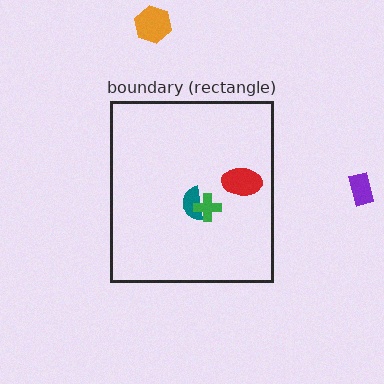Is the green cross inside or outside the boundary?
Inside.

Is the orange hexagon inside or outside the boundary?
Outside.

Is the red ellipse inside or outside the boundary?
Inside.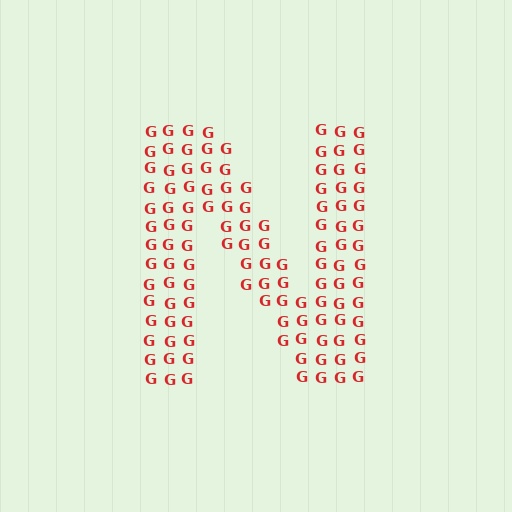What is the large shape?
The large shape is the letter N.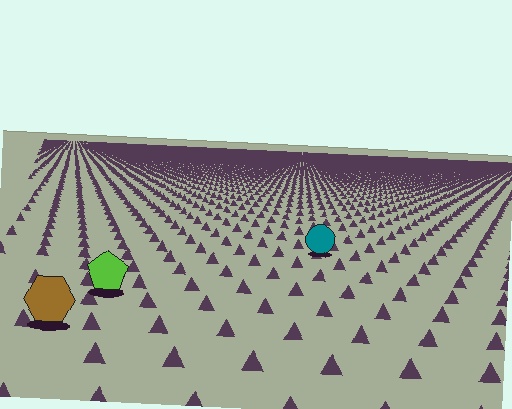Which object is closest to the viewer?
The brown hexagon is closest. The texture marks near it are larger and more spread out.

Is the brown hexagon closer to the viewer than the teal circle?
Yes. The brown hexagon is closer — you can tell from the texture gradient: the ground texture is coarser near it.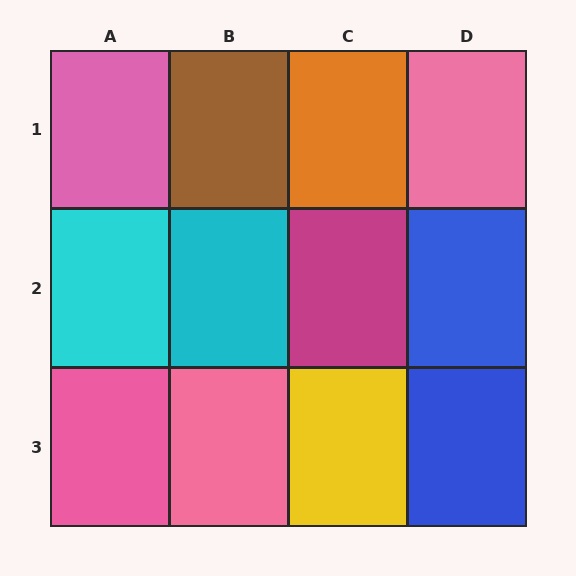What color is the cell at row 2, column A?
Cyan.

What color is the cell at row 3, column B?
Pink.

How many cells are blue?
2 cells are blue.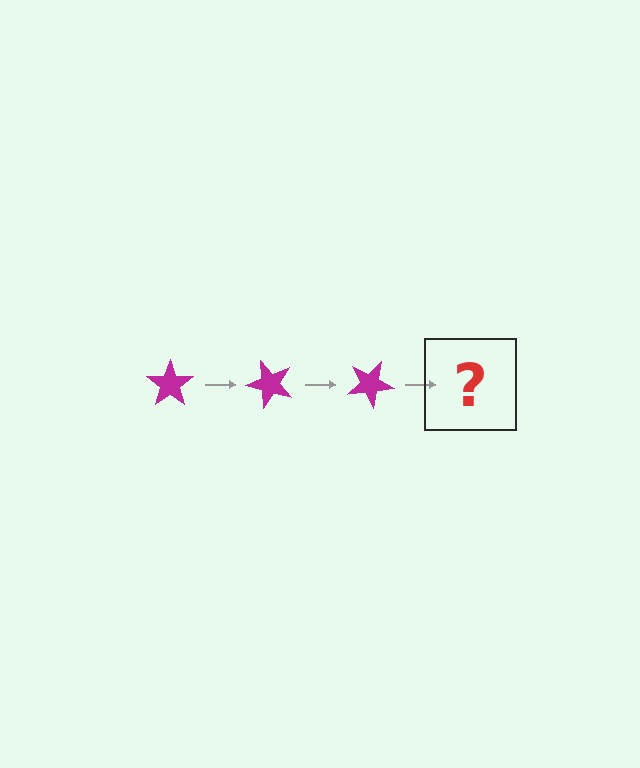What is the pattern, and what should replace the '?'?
The pattern is that the star rotates 50 degrees each step. The '?' should be a magenta star rotated 150 degrees.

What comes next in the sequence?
The next element should be a magenta star rotated 150 degrees.